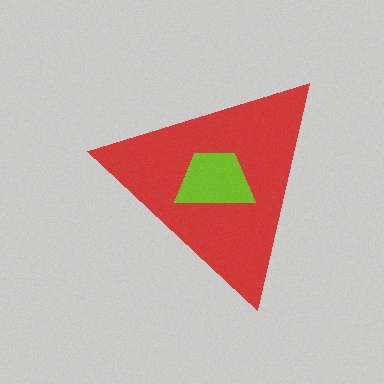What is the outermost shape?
The red triangle.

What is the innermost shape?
The lime trapezoid.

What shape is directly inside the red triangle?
The lime trapezoid.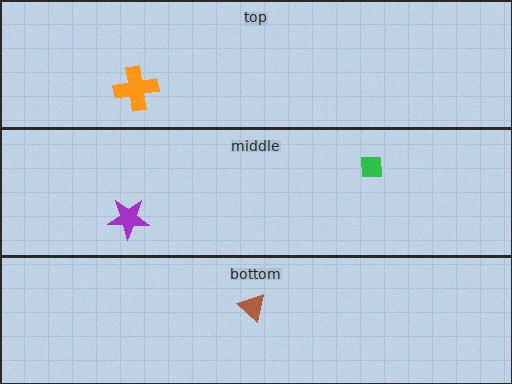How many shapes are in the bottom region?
1.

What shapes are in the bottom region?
The brown triangle.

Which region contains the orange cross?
The top region.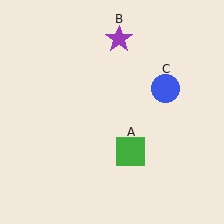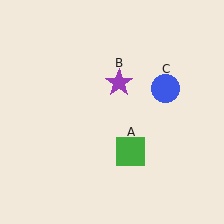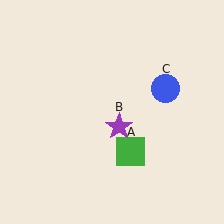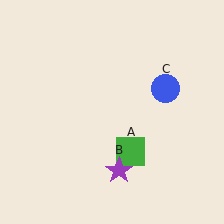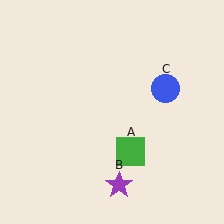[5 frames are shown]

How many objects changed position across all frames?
1 object changed position: purple star (object B).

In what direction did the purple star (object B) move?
The purple star (object B) moved down.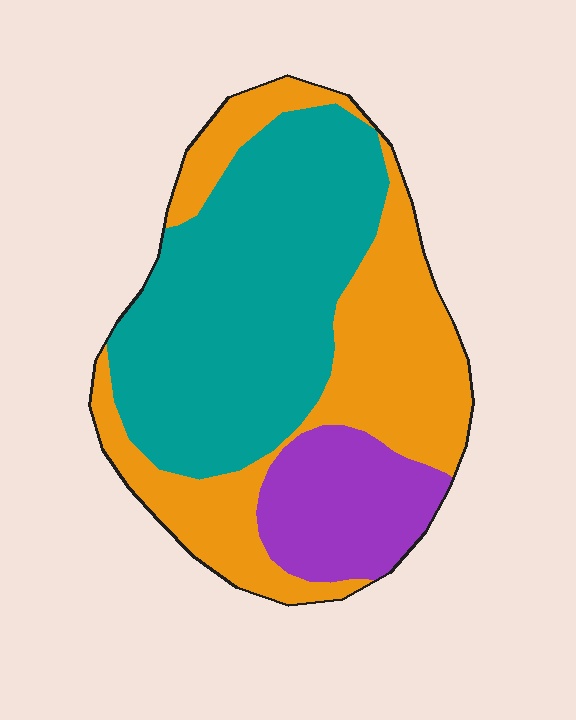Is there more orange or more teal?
Teal.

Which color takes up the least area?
Purple, at roughly 15%.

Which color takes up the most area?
Teal, at roughly 45%.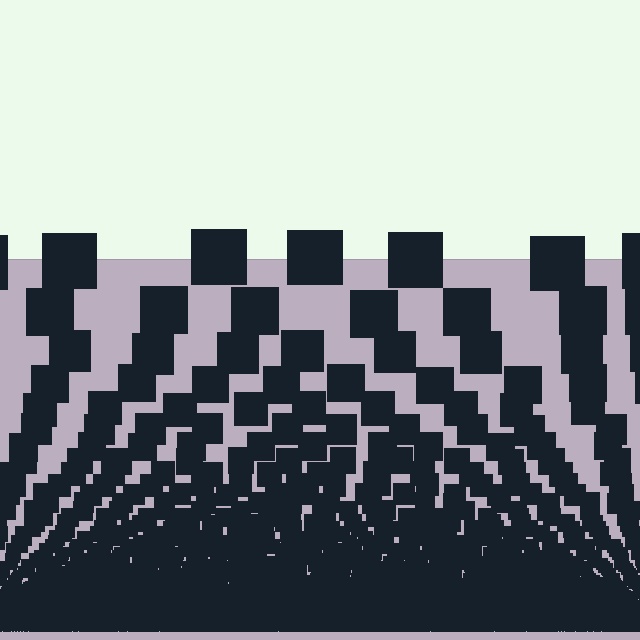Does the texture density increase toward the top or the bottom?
Density increases toward the bottom.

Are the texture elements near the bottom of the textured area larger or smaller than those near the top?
Smaller. The gradient is inverted — elements near the bottom are smaller and denser.